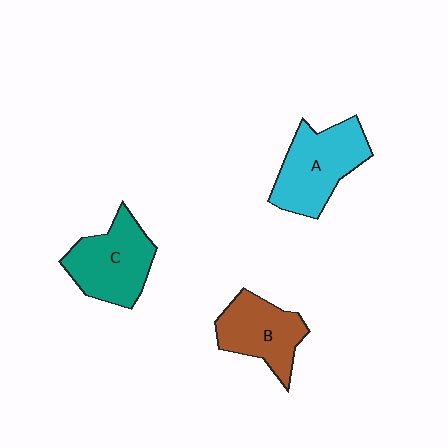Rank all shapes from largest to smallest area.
From largest to smallest: A (cyan), C (teal), B (brown).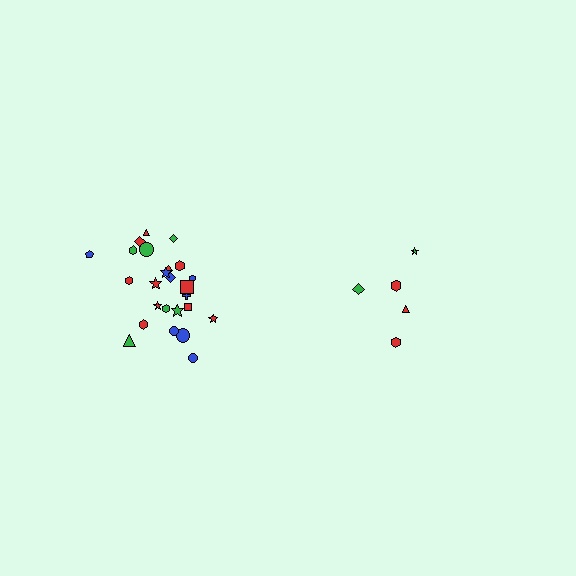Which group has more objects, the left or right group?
The left group.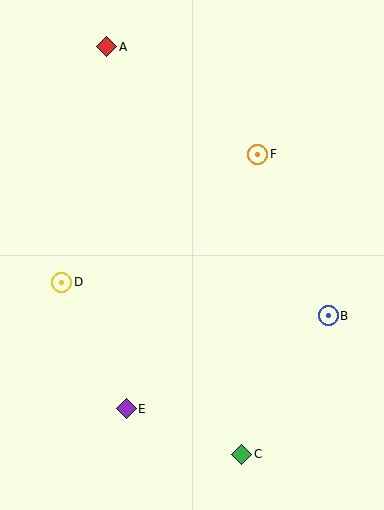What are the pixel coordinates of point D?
Point D is at (62, 282).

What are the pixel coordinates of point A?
Point A is at (107, 47).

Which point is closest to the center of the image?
Point F at (258, 154) is closest to the center.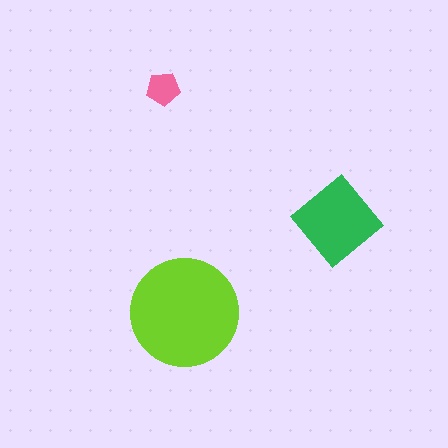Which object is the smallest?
The pink pentagon.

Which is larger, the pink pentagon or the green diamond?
The green diamond.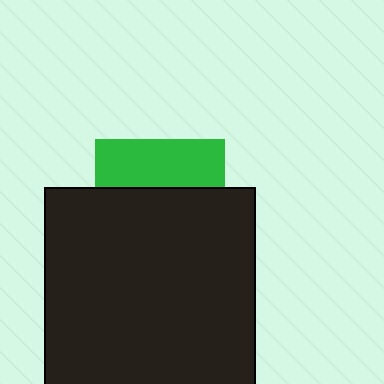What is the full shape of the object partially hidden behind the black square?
The partially hidden object is a green square.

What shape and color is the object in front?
The object in front is a black square.